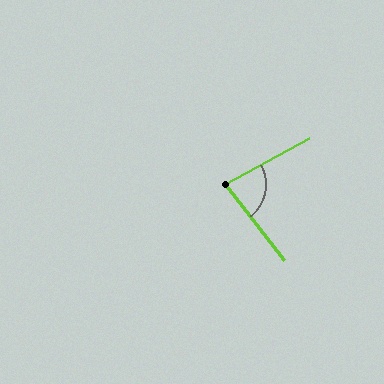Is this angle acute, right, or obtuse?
It is acute.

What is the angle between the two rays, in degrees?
Approximately 80 degrees.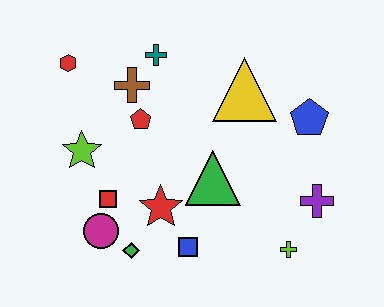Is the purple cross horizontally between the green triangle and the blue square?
No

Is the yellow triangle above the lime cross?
Yes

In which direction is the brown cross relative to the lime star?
The brown cross is above the lime star.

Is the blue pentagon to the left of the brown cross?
No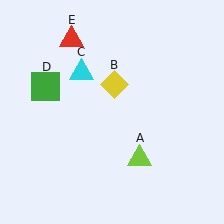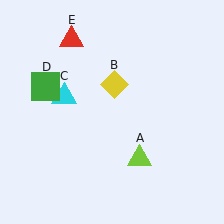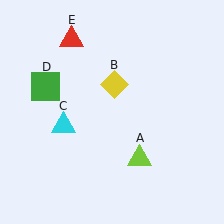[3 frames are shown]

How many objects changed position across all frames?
1 object changed position: cyan triangle (object C).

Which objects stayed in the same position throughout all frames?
Lime triangle (object A) and yellow diamond (object B) and green square (object D) and red triangle (object E) remained stationary.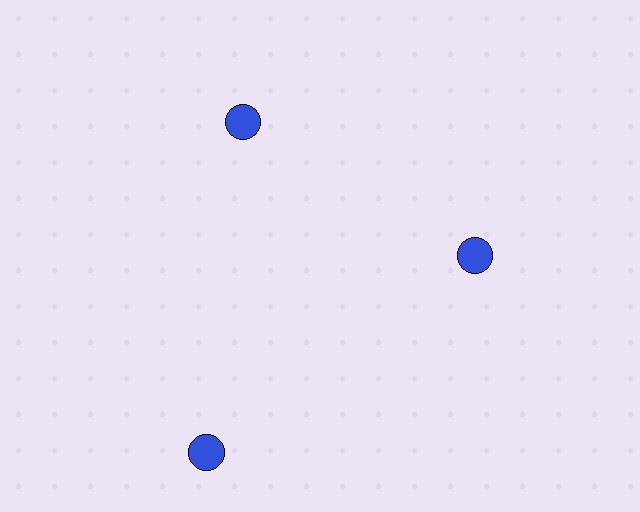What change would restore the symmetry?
The symmetry would be restored by moving it inward, back onto the ring so that all 3 circles sit at equal angles and equal distance from the center.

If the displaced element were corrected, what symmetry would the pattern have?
It would have 3-fold rotational symmetry — the pattern would map onto itself every 120 degrees.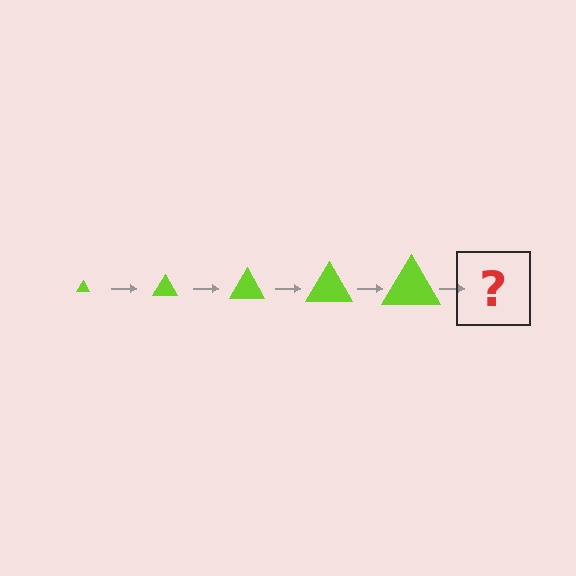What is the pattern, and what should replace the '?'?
The pattern is that the triangle gets progressively larger each step. The '?' should be a lime triangle, larger than the previous one.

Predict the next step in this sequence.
The next step is a lime triangle, larger than the previous one.